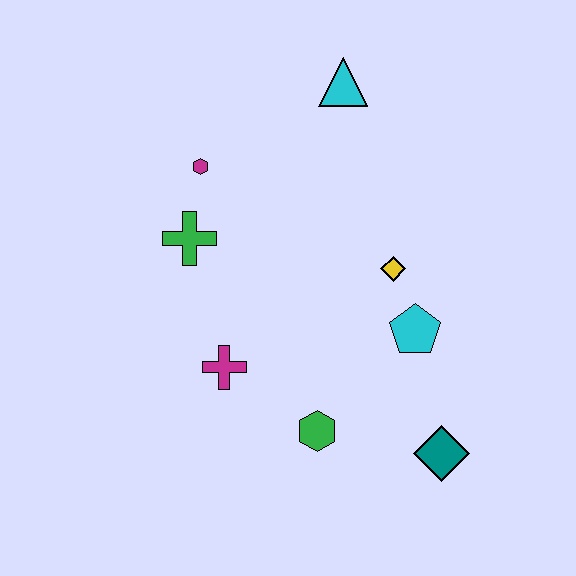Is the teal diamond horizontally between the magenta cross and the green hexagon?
No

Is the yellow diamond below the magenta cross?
No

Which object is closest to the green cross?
The magenta hexagon is closest to the green cross.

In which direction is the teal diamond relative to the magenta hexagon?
The teal diamond is below the magenta hexagon.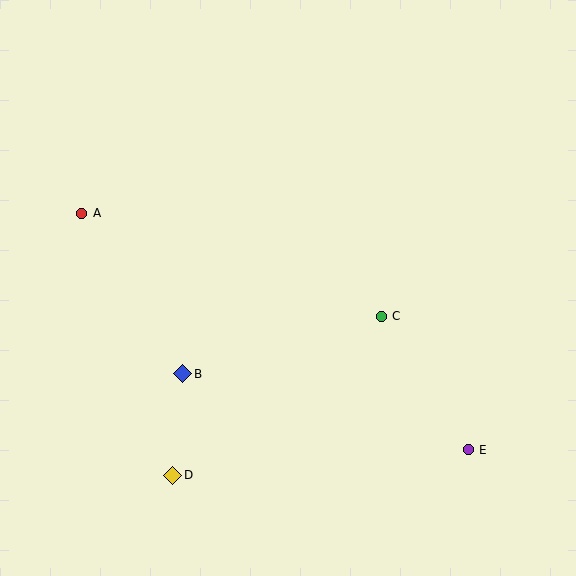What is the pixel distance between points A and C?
The distance between A and C is 317 pixels.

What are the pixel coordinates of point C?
Point C is at (381, 316).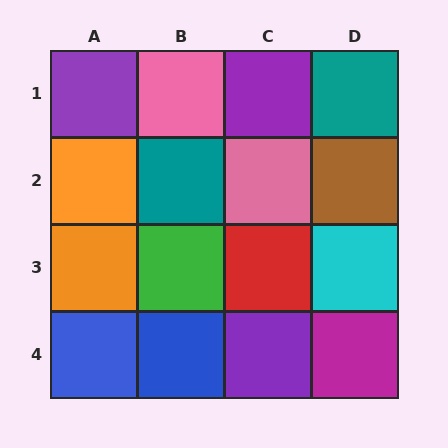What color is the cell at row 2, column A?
Orange.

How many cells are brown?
1 cell is brown.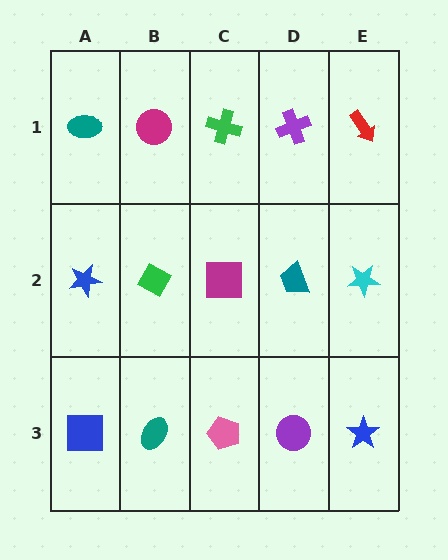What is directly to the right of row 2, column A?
A green diamond.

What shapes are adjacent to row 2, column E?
A red arrow (row 1, column E), a blue star (row 3, column E), a teal trapezoid (row 2, column D).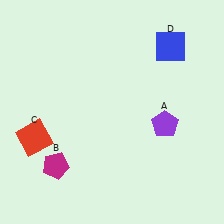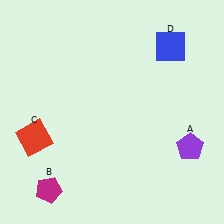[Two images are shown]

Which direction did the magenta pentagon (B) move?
The magenta pentagon (B) moved down.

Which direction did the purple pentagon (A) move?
The purple pentagon (A) moved right.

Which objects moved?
The objects that moved are: the purple pentagon (A), the magenta pentagon (B).